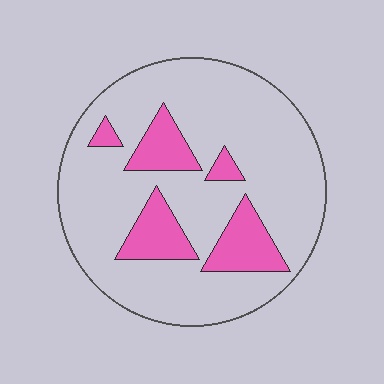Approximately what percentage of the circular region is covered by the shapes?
Approximately 20%.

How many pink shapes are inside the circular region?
5.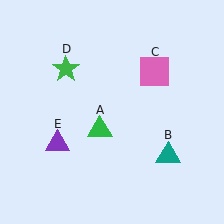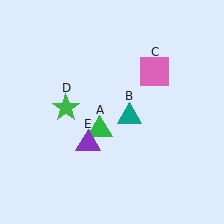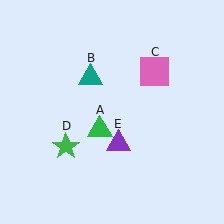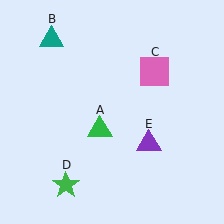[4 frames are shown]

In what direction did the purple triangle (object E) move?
The purple triangle (object E) moved right.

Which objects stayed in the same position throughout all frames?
Green triangle (object A) and pink square (object C) remained stationary.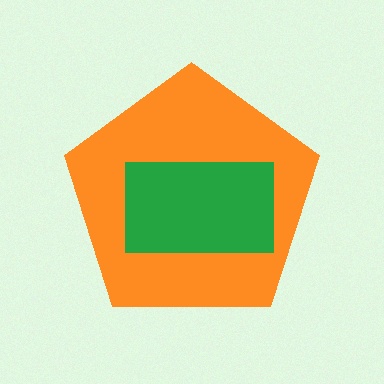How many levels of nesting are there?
2.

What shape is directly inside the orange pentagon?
The green rectangle.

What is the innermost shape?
The green rectangle.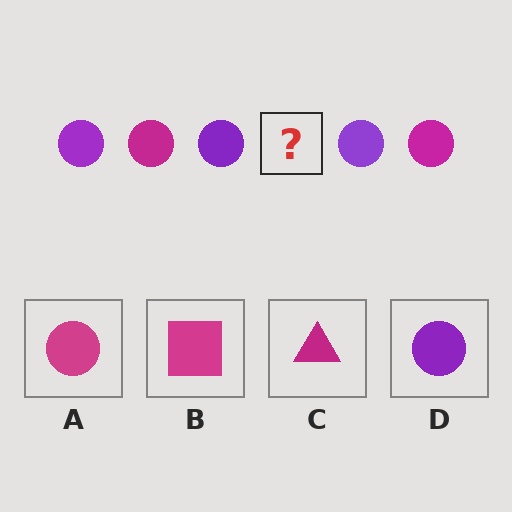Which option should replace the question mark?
Option A.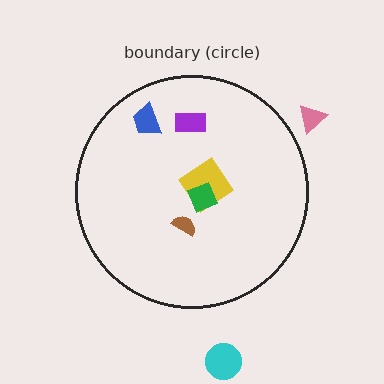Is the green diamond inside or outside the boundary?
Inside.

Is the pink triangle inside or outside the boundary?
Outside.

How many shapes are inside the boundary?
5 inside, 2 outside.